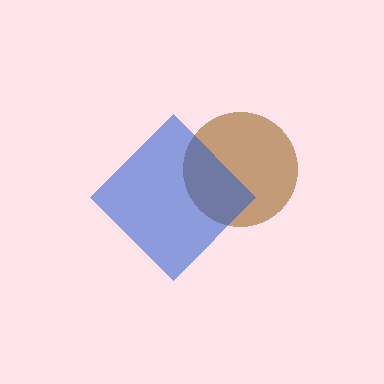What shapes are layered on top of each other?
The layered shapes are: a brown circle, a blue diamond.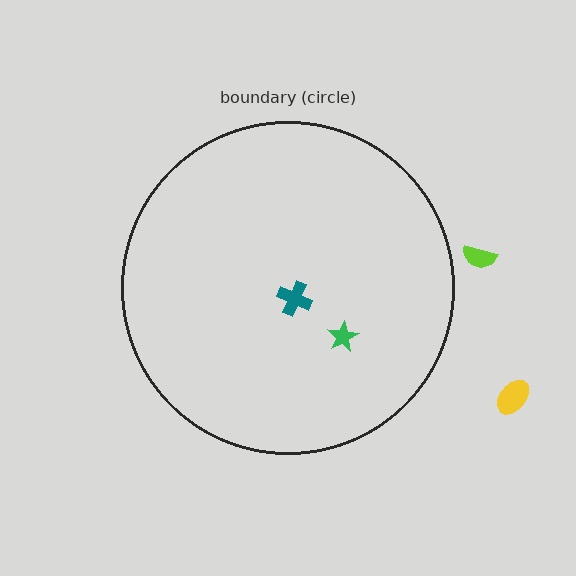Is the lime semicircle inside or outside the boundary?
Outside.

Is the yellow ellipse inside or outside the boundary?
Outside.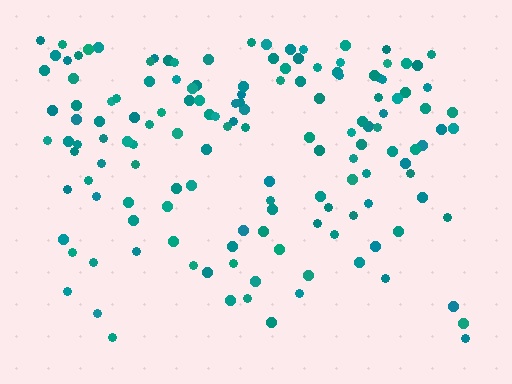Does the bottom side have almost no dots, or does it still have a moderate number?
Still a moderate number, just noticeably fewer than the top.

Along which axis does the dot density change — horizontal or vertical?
Vertical.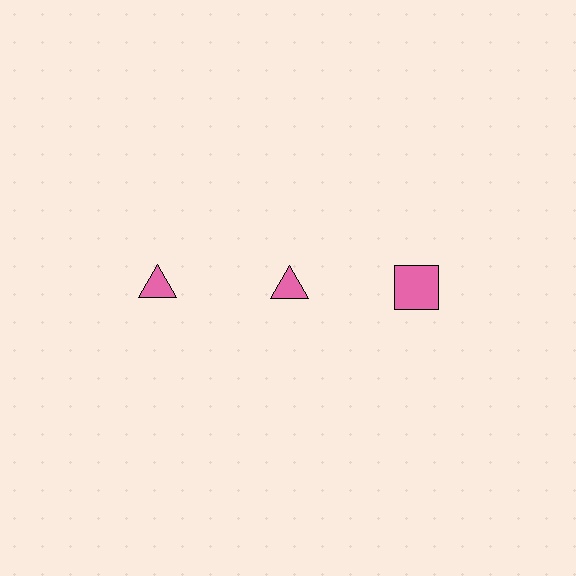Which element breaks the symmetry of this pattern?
The pink square in the top row, center column breaks the symmetry. All other shapes are pink triangles.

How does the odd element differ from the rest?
It has a different shape: square instead of triangle.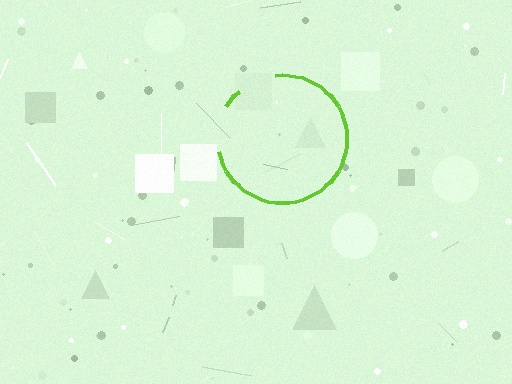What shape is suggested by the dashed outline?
The dashed outline suggests a circle.